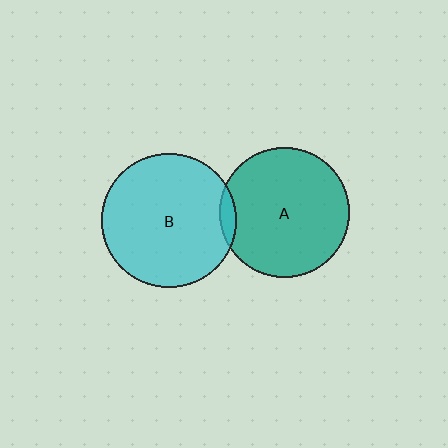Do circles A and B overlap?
Yes.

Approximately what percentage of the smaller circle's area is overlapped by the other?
Approximately 5%.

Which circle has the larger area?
Circle B (cyan).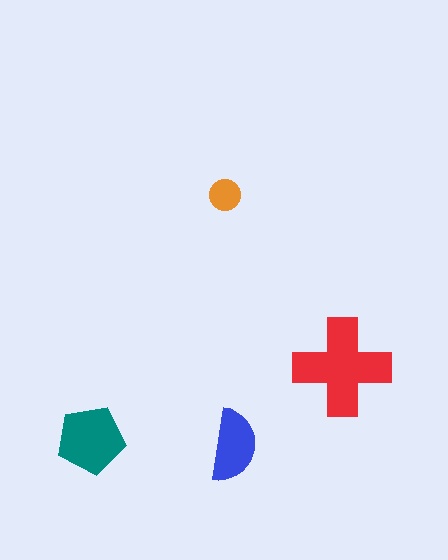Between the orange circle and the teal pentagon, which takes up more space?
The teal pentagon.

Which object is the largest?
The red cross.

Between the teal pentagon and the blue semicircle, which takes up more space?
The teal pentagon.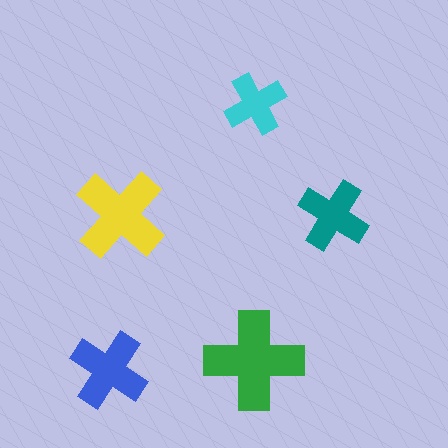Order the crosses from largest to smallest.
the green one, the yellow one, the blue one, the teal one, the cyan one.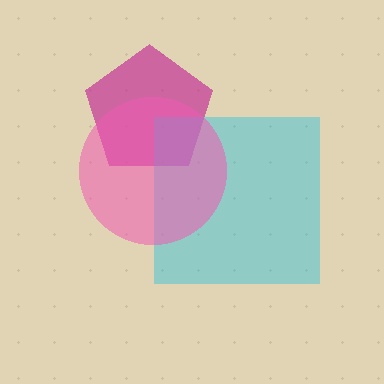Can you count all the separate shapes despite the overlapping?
Yes, there are 3 separate shapes.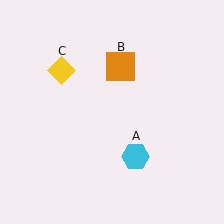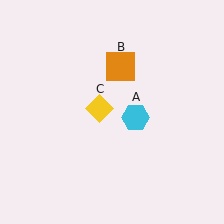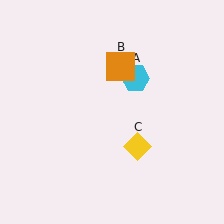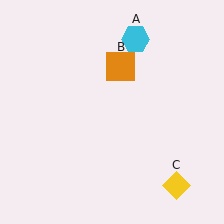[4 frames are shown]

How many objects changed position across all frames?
2 objects changed position: cyan hexagon (object A), yellow diamond (object C).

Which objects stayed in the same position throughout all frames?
Orange square (object B) remained stationary.